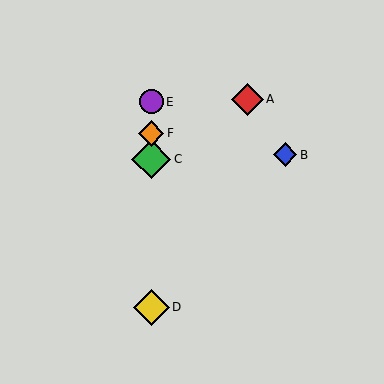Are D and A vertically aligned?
No, D is at x≈151 and A is at x≈247.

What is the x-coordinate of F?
Object F is at x≈151.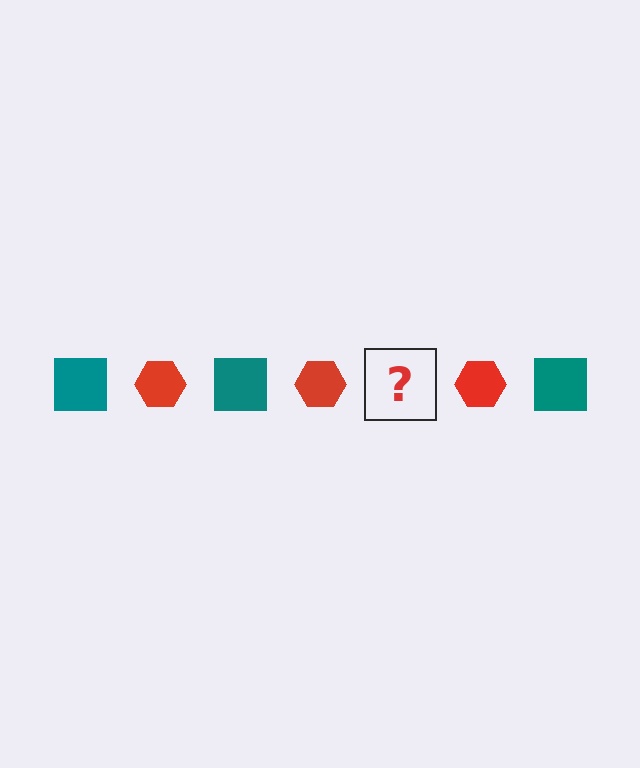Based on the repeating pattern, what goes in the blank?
The blank should be a teal square.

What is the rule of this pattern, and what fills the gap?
The rule is that the pattern alternates between teal square and red hexagon. The gap should be filled with a teal square.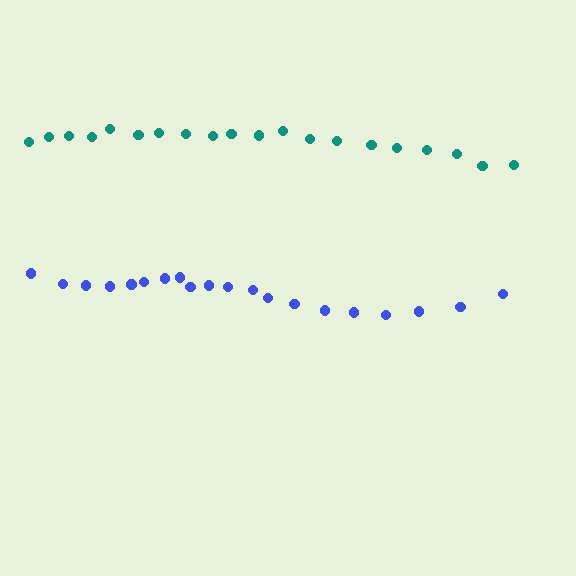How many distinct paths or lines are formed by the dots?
There are 2 distinct paths.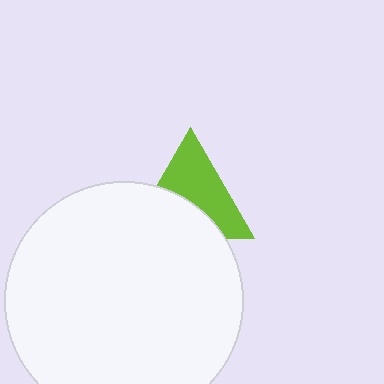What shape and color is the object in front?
The object in front is a white circle.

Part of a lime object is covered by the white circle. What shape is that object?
It is a triangle.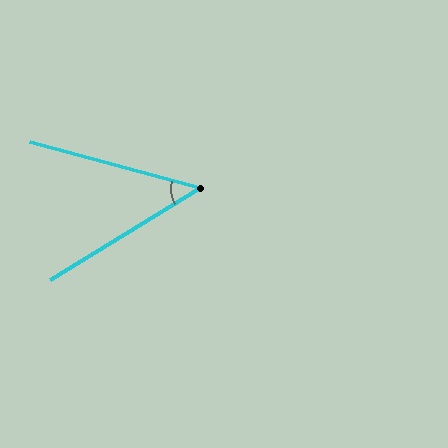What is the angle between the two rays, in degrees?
Approximately 47 degrees.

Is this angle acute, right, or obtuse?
It is acute.